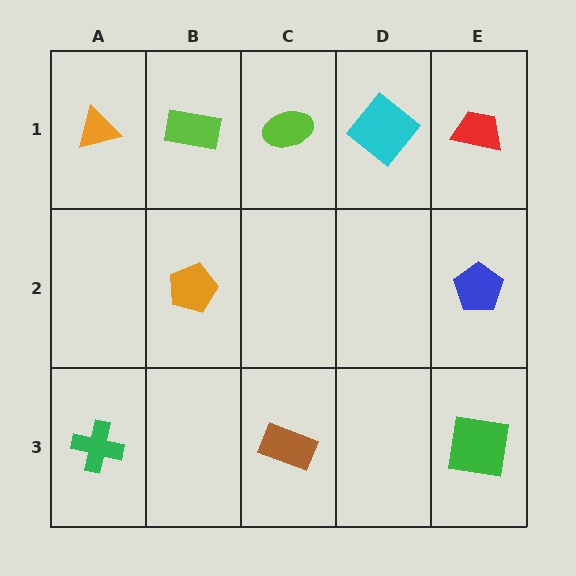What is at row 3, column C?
A brown rectangle.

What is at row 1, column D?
A cyan diamond.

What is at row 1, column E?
A red trapezoid.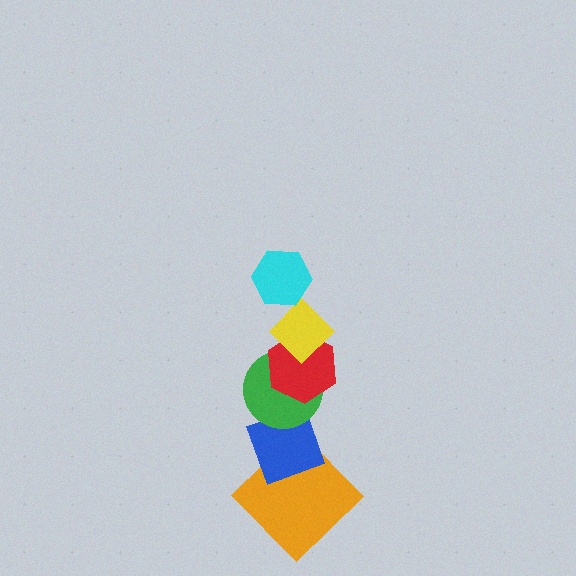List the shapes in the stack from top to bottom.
From top to bottom: the cyan hexagon, the yellow diamond, the red hexagon, the green circle, the blue diamond, the orange diamond.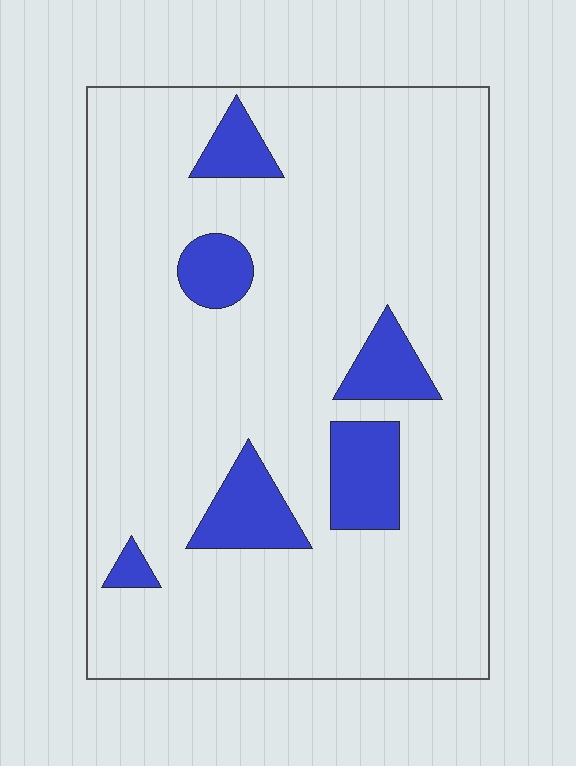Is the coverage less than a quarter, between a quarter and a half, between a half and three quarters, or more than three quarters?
Less than a quarter.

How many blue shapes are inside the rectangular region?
6.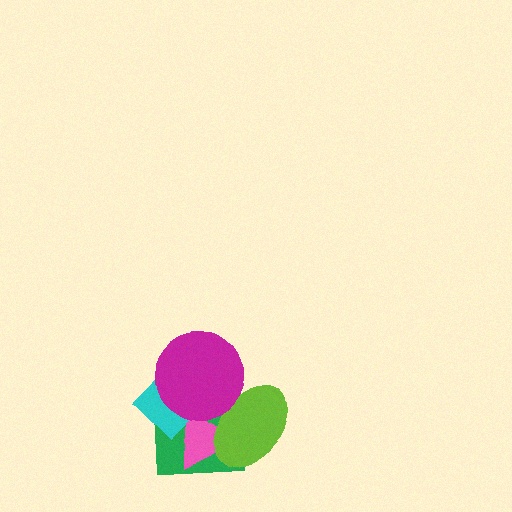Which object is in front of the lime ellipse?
The magenta circle is in front of the lime ellipse.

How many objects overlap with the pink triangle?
4 objects overlap with the pink triangle.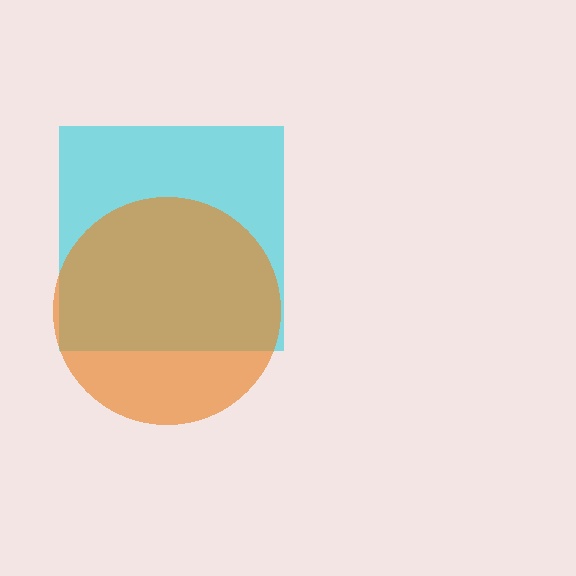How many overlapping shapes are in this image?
There are 2 overlapping shapes in the image.